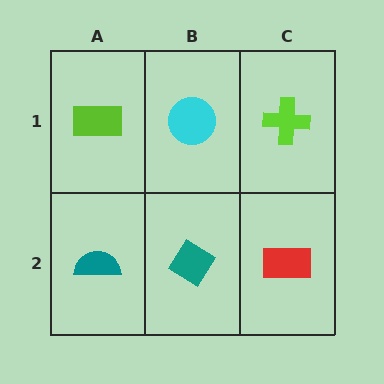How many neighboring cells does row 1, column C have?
2.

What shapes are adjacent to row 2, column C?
A lime cross (row 1, column C), a teal diamond (row 2, column B).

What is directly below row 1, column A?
A teal semicircle.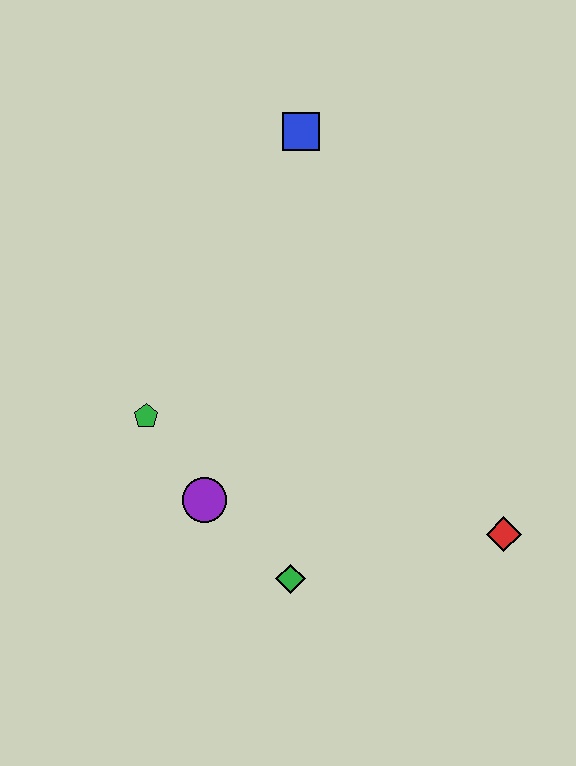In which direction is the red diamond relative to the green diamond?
The red diamond is to the right of the green diamond.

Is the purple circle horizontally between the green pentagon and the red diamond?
Yes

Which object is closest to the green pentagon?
The purple circle is closest to the green pentagon.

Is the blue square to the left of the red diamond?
Yes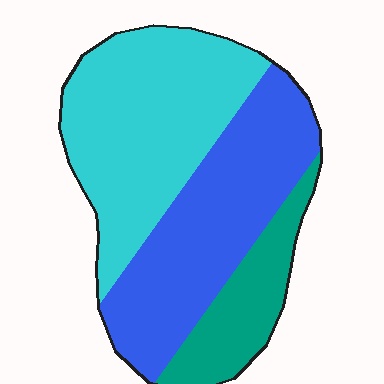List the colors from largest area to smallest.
From largest to smallest: cyan, blue, teal.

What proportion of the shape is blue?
Blue covers 40% of the shape.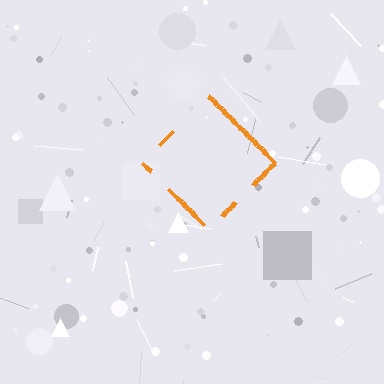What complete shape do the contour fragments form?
The contour fragments form a diamond.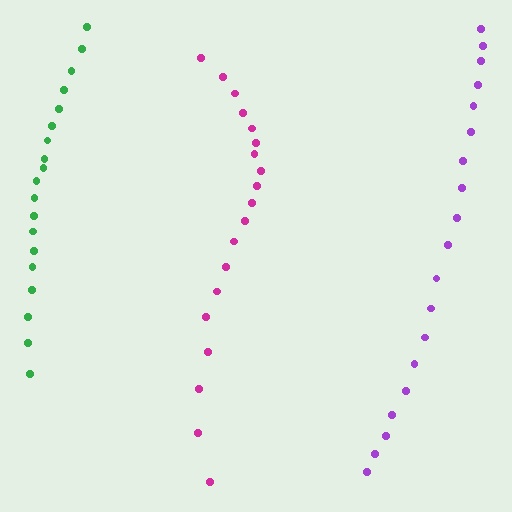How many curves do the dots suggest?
There are 3 distinct paths.